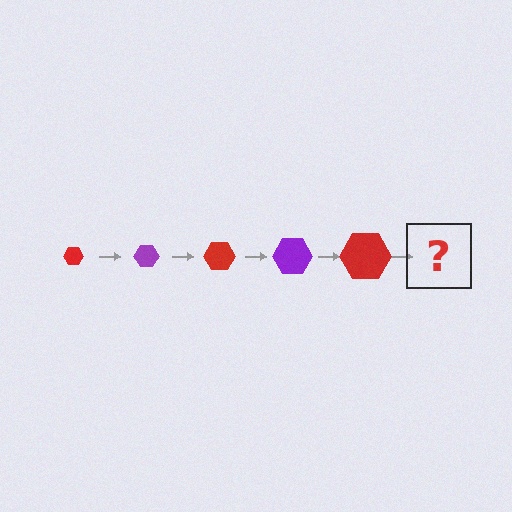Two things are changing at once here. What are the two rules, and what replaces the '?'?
The two rules are that the hexagon grows larger each step and the color cycles through red and purple. The '?' should be a purple hexagon, larger than the previous one.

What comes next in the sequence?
The next element should be a purple hexagon, larger than the previous one.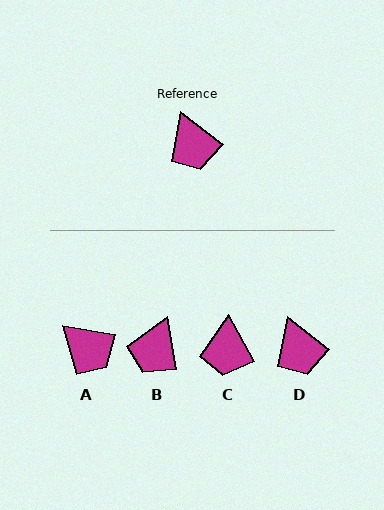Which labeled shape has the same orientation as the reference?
D.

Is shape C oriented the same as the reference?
No, it is off by about 25 degrees.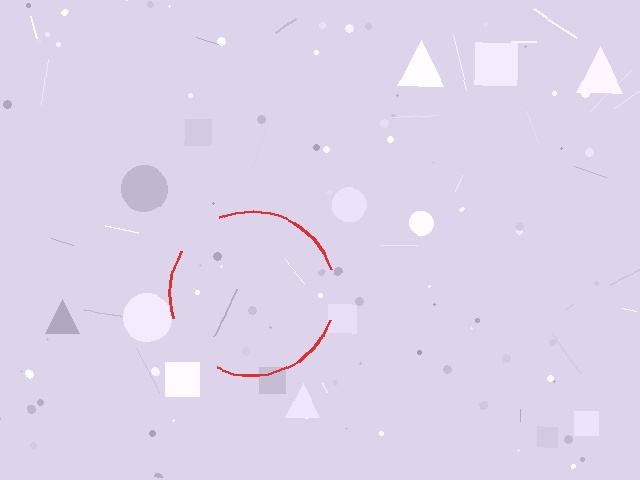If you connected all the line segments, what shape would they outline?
They would outline a circle.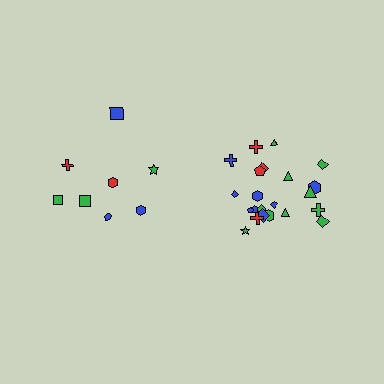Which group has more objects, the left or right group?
The right group.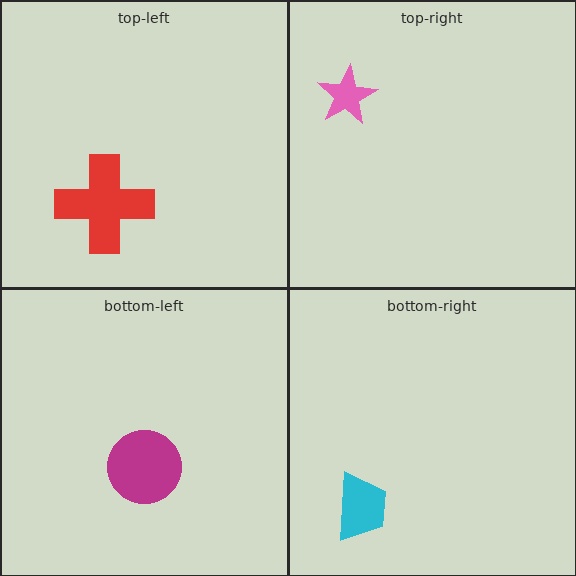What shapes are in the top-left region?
The red cross.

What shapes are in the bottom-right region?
The cyan trapezoid.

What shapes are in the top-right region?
The pink star.